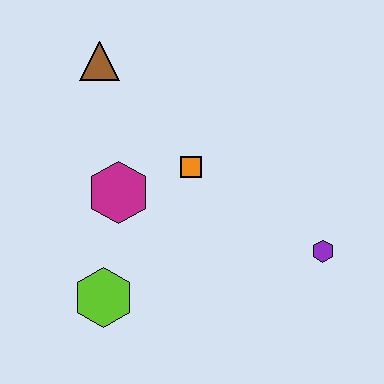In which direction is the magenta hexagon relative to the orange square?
The magenta hexagon is to the left of the orange square.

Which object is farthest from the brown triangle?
The purple hexagon is farthest from the brown triangle.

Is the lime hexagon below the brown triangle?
Yes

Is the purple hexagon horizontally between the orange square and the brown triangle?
No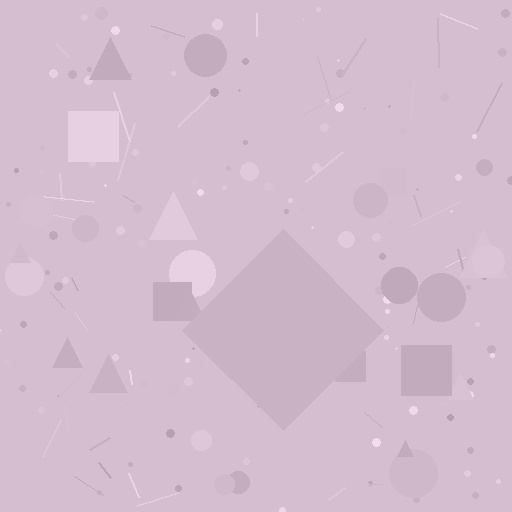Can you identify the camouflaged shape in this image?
The camouflaged shape is a diamond.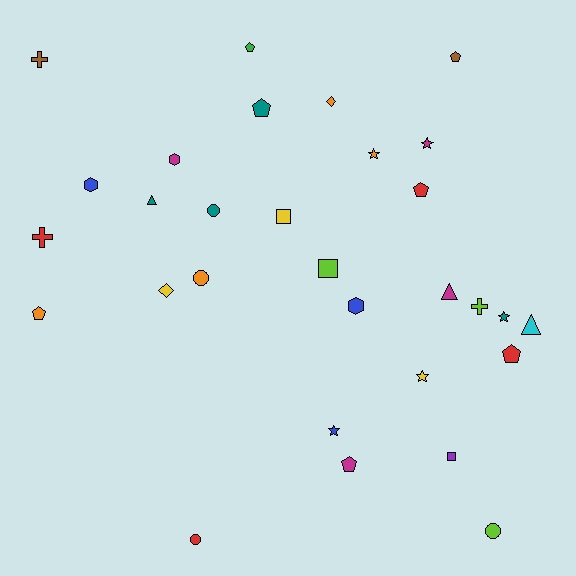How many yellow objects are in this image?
There are 3 yellow objects.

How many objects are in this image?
There are 30 objects.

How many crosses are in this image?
There are 3 crosses.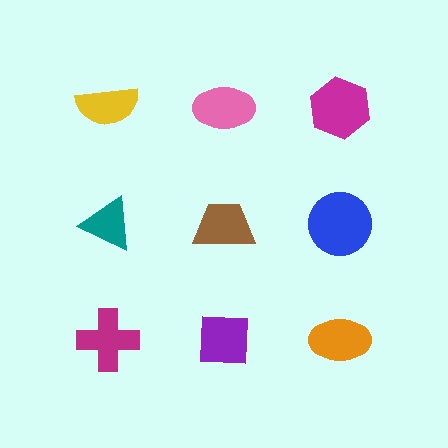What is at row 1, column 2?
A pink ellipse.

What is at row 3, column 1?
A magenta cross.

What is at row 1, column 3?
A magenta hexagon.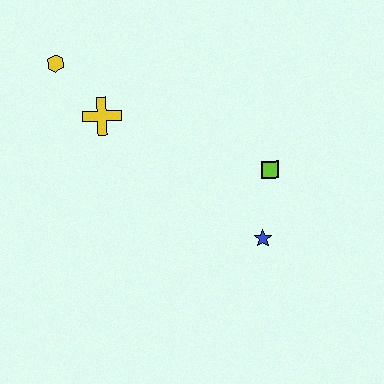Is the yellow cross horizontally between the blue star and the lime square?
No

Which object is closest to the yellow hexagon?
The yellow cross is closest to the yellow hexagon.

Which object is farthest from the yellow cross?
The blue star is farthest from the yellow cross.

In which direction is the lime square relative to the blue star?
The lime square is above the blue star.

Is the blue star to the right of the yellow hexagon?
Yes